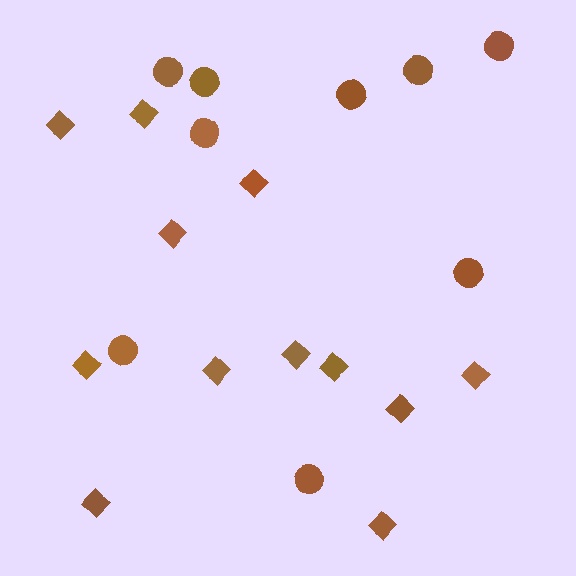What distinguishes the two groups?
There are 2 groups: one group of diamonds (12) and one group of circles (9).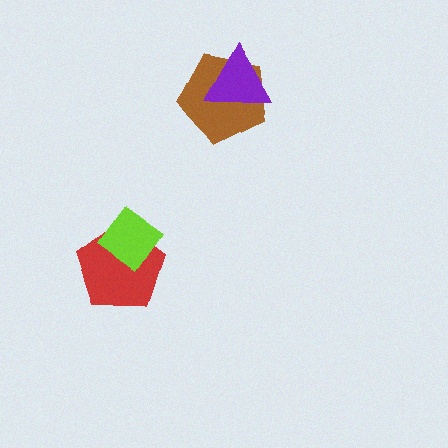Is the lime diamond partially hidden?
No, no other shape covers it.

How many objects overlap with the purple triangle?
1 object overlaps with the purple triangle.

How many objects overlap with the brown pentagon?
1 object overlaps with the brown pentagon.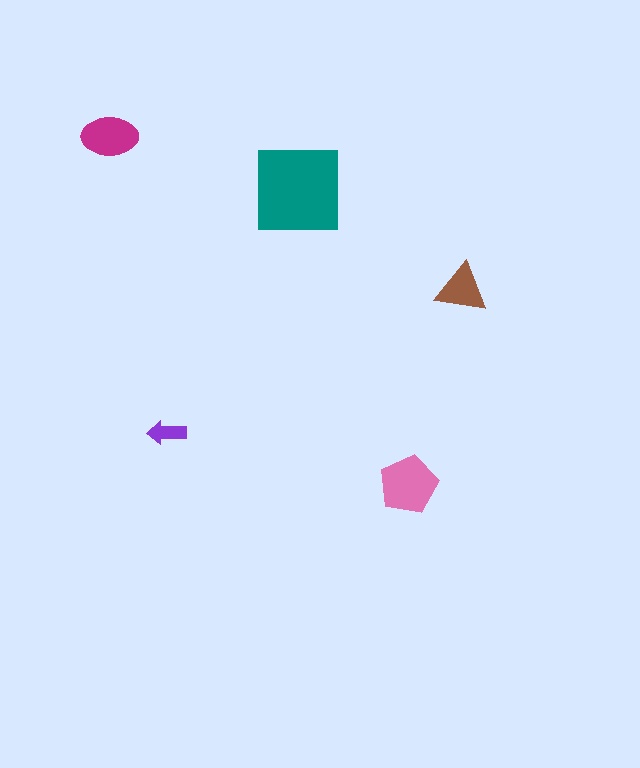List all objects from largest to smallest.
The teal square, the pink pentagon, the magenta ellipse, the brown triangle, the purple arrow.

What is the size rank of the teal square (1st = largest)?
1st.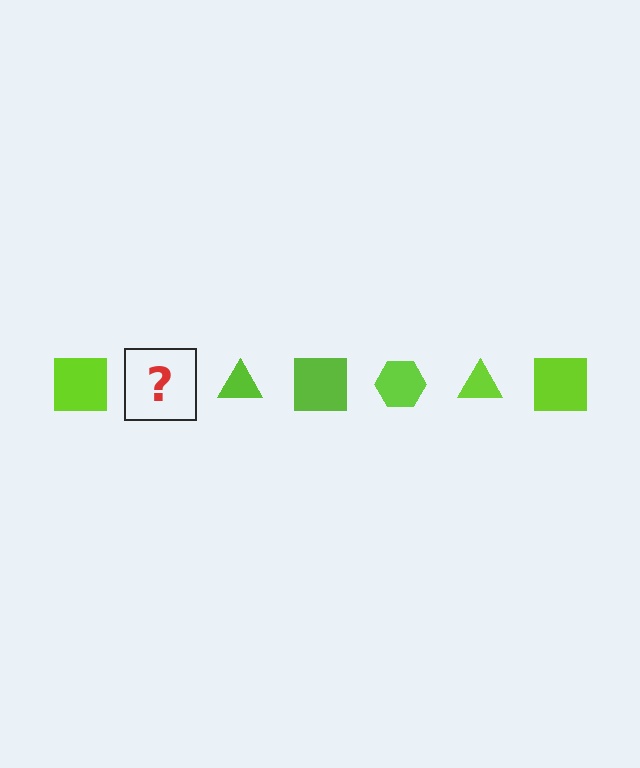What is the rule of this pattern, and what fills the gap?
The rule is that the pattern cycles through square, hexagon, triangle shapes in lime. The gap should be filled with a lime hexagon.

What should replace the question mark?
The question mark should be replaced with a lime hexagon.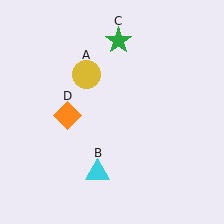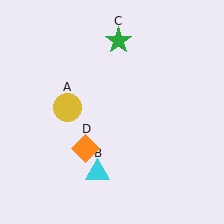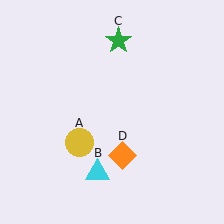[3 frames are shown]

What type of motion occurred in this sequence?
The yellow circle (object A), orange diamond (object D) rotated counterclockwise around the center of the scene.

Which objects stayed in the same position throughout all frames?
Cyan triangle (object B) and green star (object C) remained stationary.